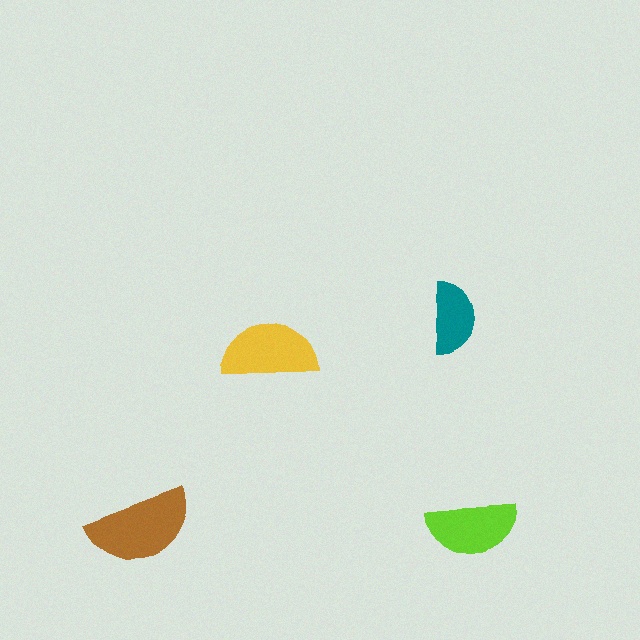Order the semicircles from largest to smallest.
the brown one, the yellow one, the lime one, the teal one.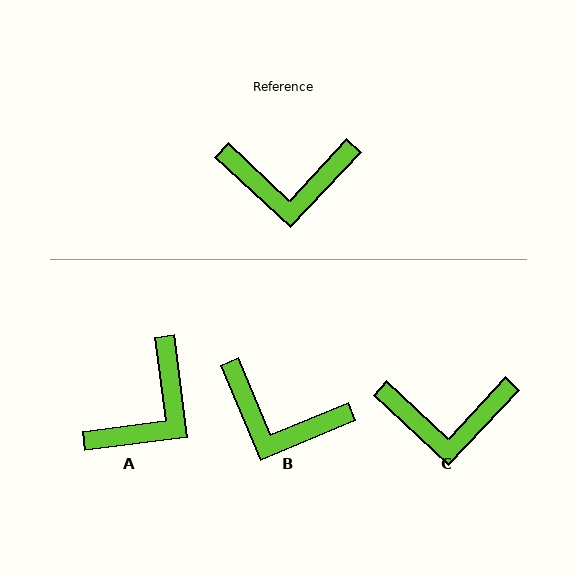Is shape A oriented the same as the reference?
No, it is off by about 51 degrees.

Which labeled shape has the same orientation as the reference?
C.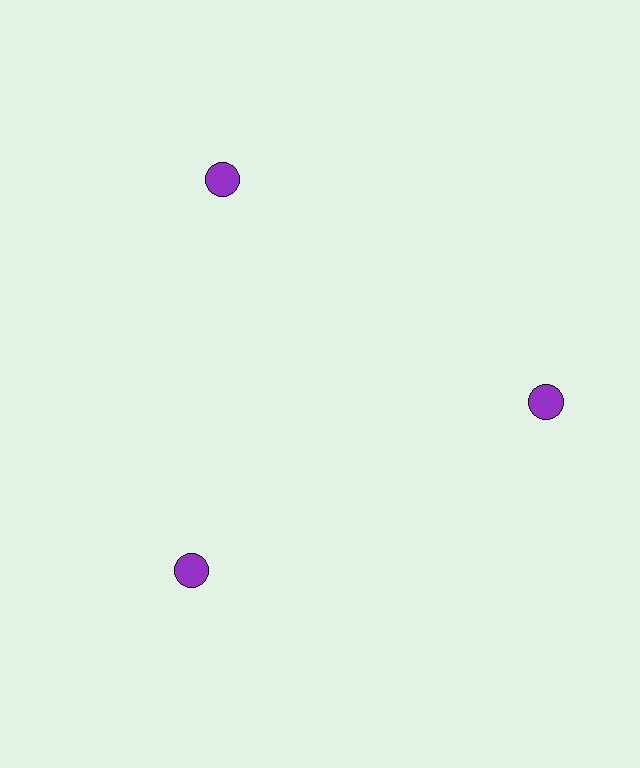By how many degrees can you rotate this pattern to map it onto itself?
The pattern maps onto itself every 120 degrees of rotation.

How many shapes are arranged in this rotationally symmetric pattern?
There are 3 shapes, arranged in 3 groups of 1.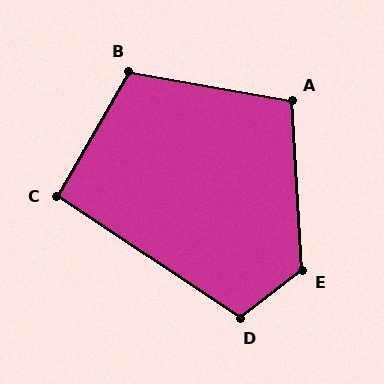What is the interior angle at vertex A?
Approximately 103 degrees (obtuse).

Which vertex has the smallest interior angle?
C, at approximately 93 degrees.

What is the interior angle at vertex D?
Approximately 109 degrees (obtuse).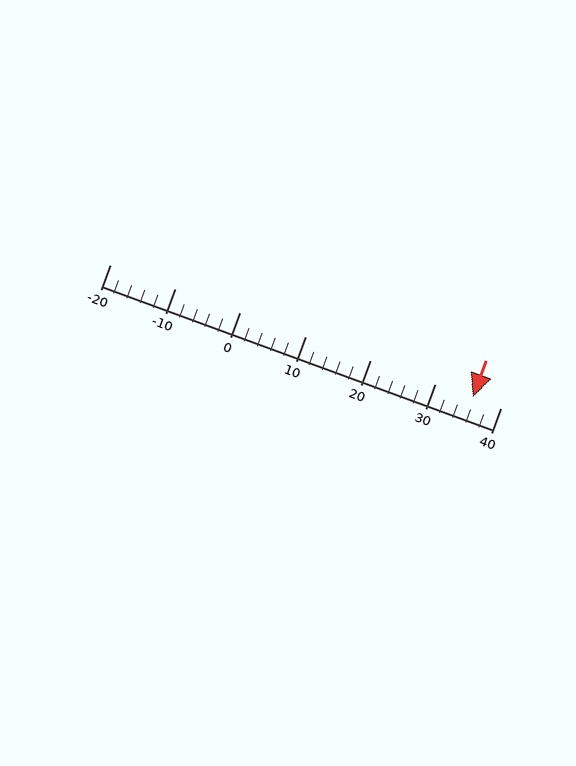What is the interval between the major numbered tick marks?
The major tick marks are spaced 10 units apart.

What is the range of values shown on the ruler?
The ruler shows values from -20 to 40.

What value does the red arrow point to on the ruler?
The red arrow points to approximately 36.